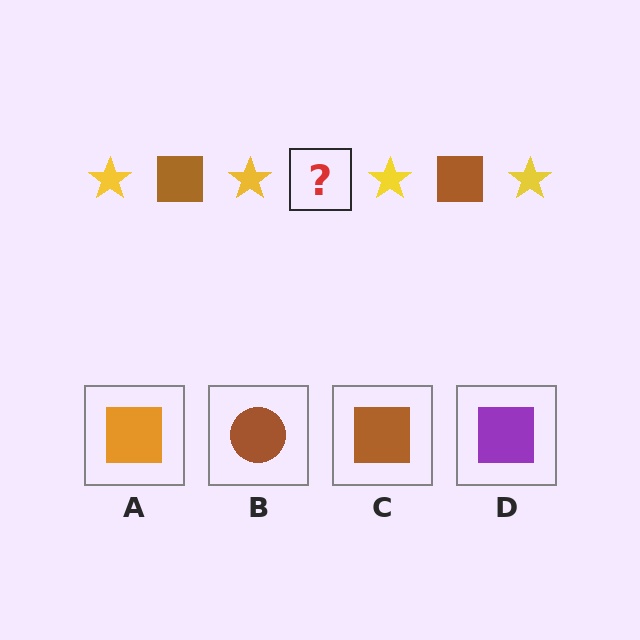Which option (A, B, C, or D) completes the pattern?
C.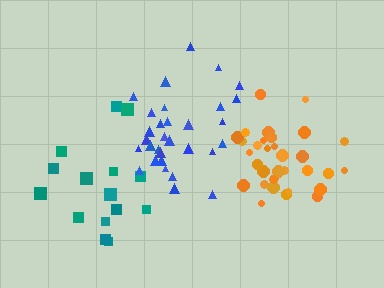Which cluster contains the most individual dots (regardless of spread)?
Orange (33).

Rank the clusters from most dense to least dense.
orange, blue, teal.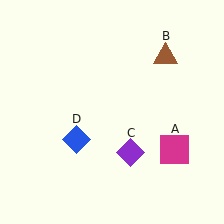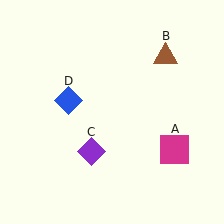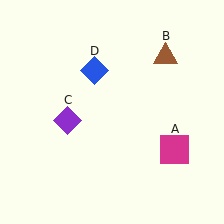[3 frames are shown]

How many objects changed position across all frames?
2 objects changed position: purple diamond (object C), blue diamond (object D).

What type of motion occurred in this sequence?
The purple diamond (object C), blue diamond (object D) rotated clockwise around the center of the scene.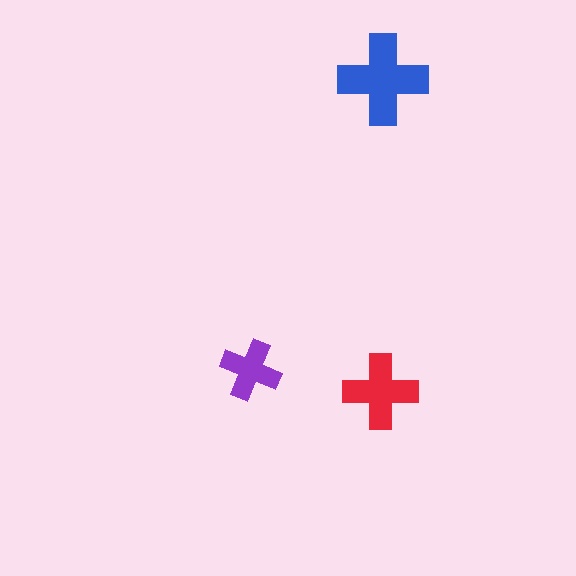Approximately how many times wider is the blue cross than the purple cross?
About 1.5 times wider.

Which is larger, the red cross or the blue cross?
The blue one.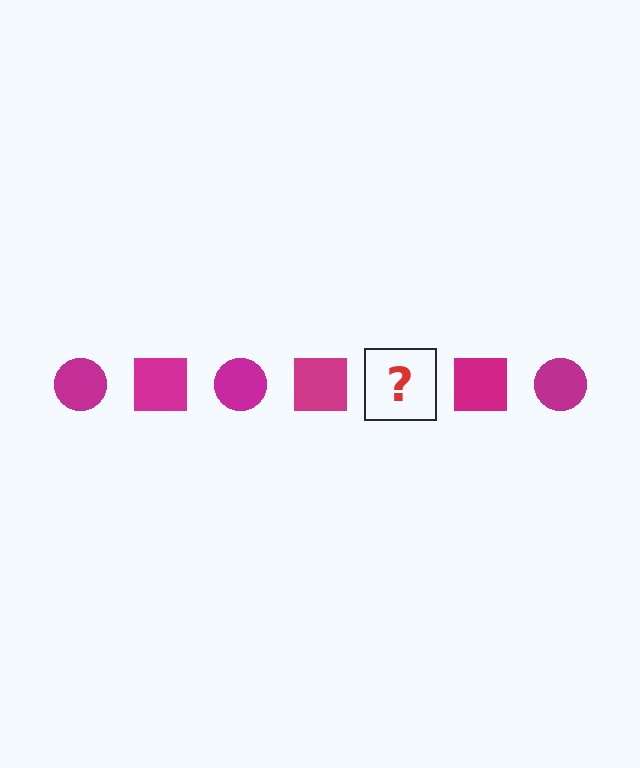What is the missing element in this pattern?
The missing element is a magenta circle.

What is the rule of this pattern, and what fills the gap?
The rule is that the pattern cycles through circle, square shapes in magenta. The gap should be filled with a magenta circle.